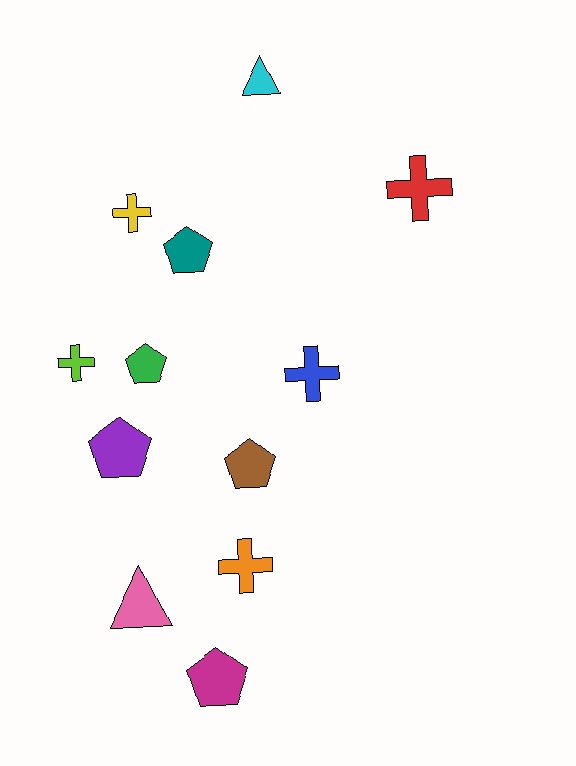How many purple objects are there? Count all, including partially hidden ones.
There is 1 purple object.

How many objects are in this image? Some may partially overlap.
There are 12 objects.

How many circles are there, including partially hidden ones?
There are no circles.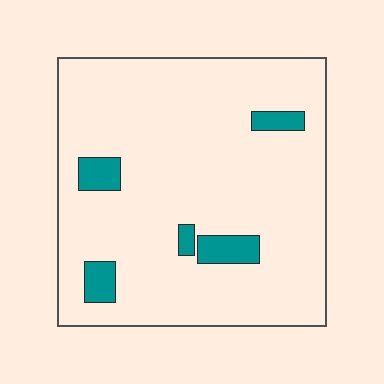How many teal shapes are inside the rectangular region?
5.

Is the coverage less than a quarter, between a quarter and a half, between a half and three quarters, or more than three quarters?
Less than a quarter.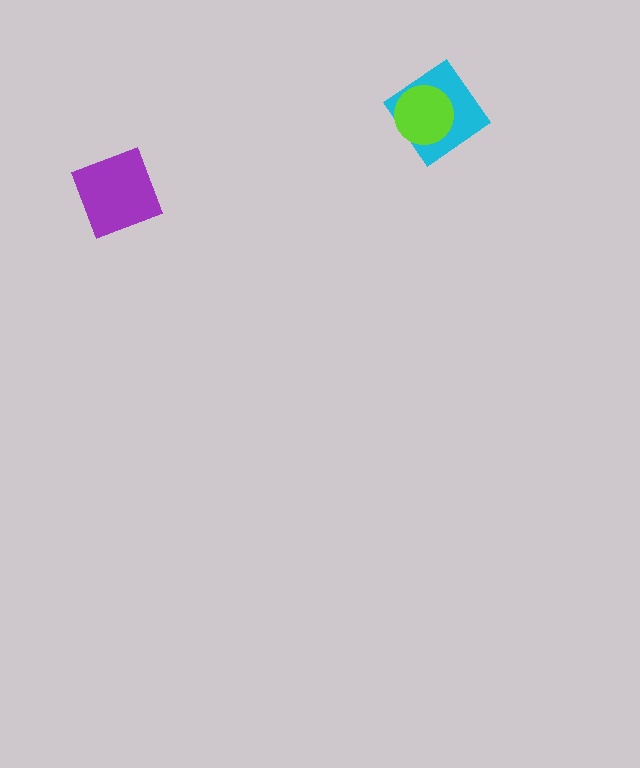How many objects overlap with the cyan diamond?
1 object overlaps with the cyan diamond.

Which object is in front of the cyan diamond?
The lime circle is in front of the cyan diamond.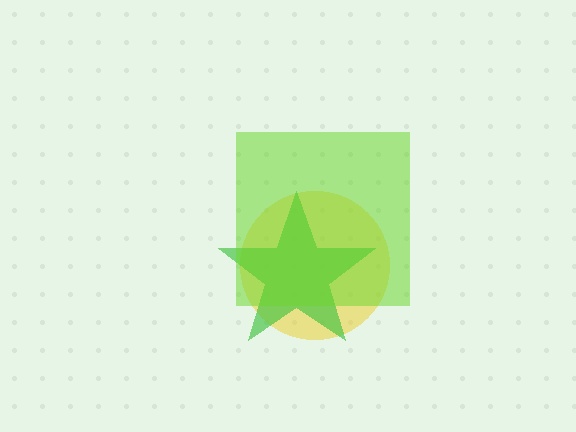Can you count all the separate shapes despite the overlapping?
Yes, there are 3 separate shapes.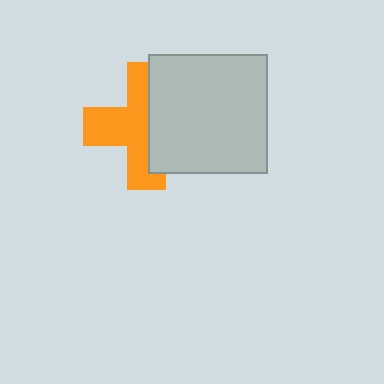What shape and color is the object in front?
The object in front is a light gray square.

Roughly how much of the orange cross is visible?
About half of it is visible (roughly 55%).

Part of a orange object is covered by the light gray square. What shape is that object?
It is a cross.